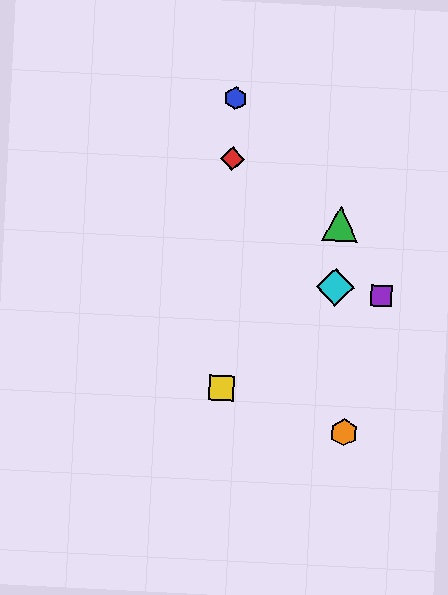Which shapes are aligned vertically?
The red diamond, the blue hexagon, the yellow square are aligned vertically.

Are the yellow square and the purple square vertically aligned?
No, the yellow square is at x≈221 and the purple square is at x≈381.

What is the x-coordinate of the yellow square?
The yellow square is at x≈221.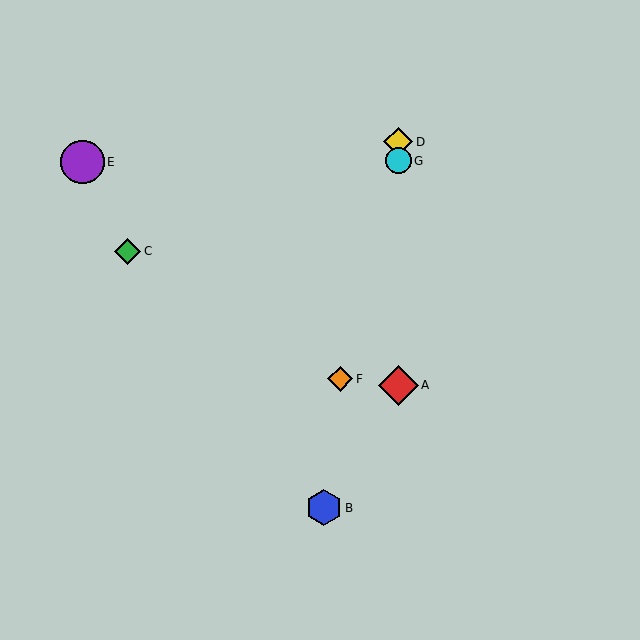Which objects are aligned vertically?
Objects A, D, G are aligned vertically.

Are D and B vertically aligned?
No, D is at x≈398 and B is at x≈324.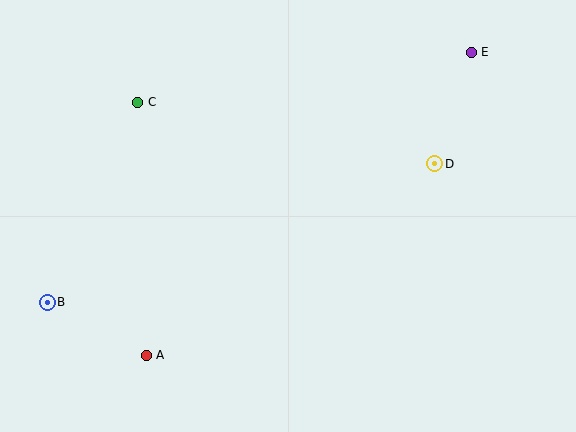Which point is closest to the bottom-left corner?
Point B is closest to the bottom-left corner.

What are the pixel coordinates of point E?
Point E is at (471, 52).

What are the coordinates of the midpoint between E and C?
The midpoint between E and C is at (304, 77).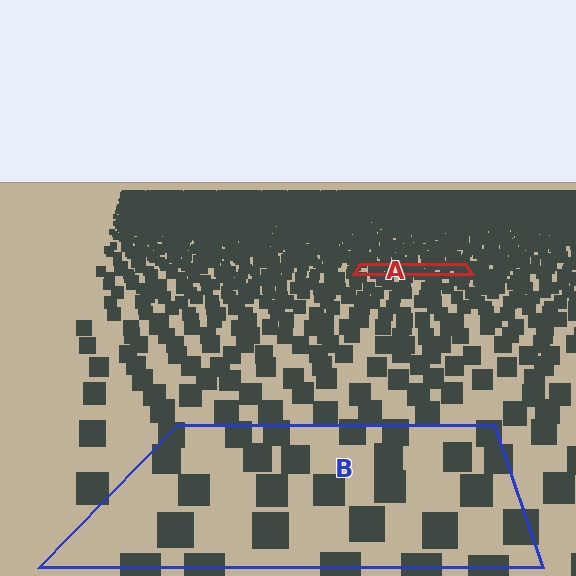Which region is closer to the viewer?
Region B is closer. The texture elements there are larger and more spread out.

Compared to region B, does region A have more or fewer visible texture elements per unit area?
Region A has more texture elements per unit area — they are packed more densely because it is farther away.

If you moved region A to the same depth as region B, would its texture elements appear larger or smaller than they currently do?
They would appear larger. At a closer depth, the same texture elements are projected at a bigger on-screen size.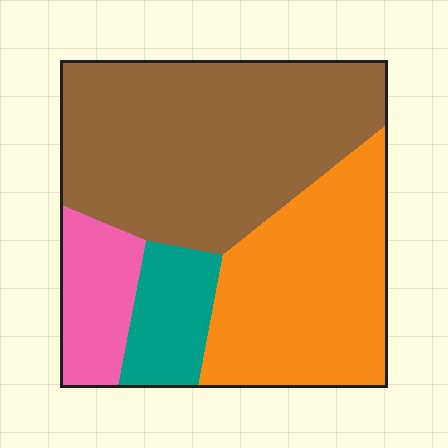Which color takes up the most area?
Brown, at roughly 45%.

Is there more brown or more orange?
Brown.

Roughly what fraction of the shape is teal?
Teal takes up about one tenth (1/10) of the shape.